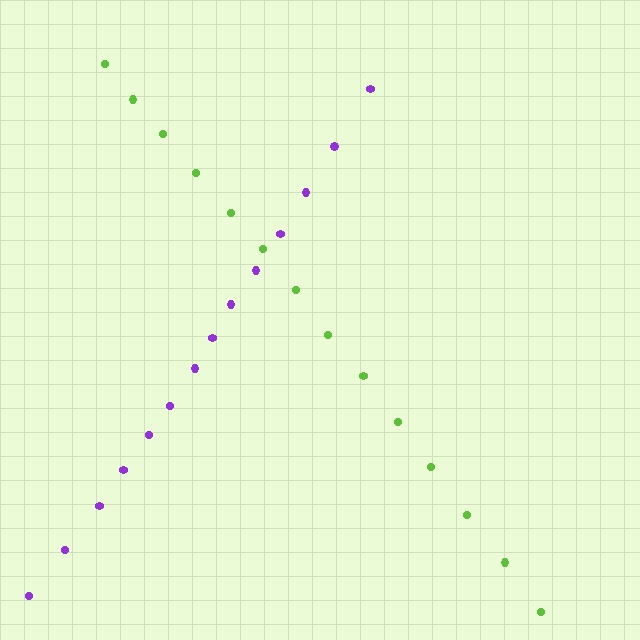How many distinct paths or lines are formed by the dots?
There are 2 distinct paths.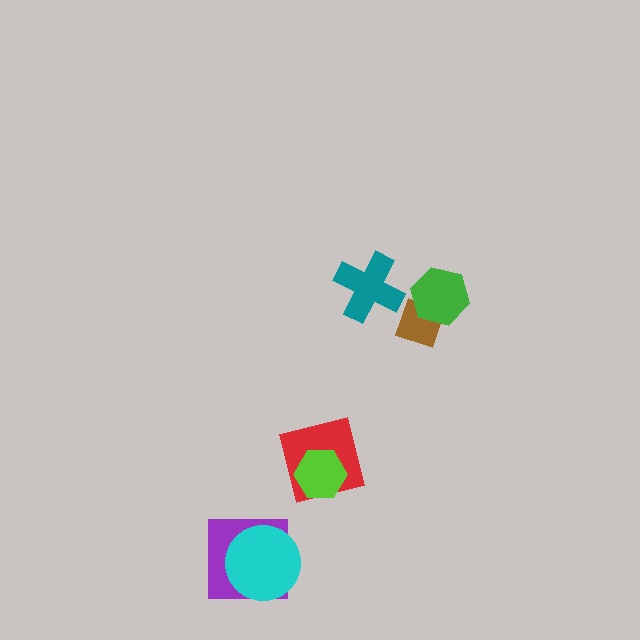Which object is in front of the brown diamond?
The green hexagon is in front of the brown diamond.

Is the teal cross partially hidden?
No, no other shape covers it.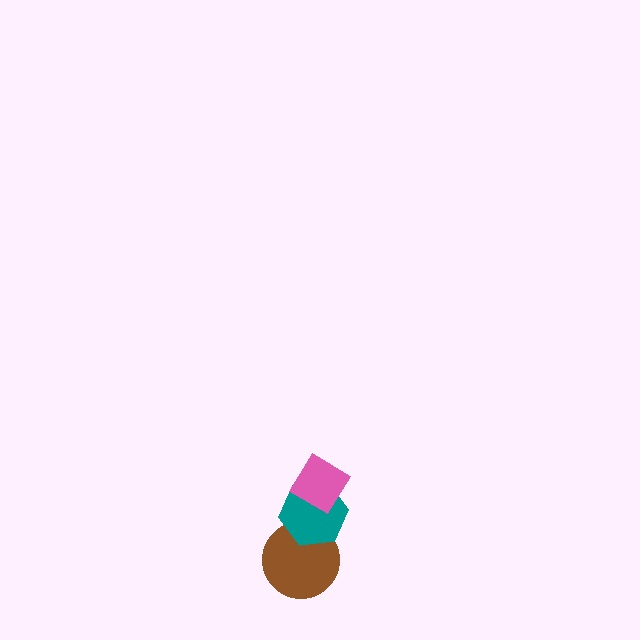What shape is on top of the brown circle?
The teal hexagon is on top of the brown circle.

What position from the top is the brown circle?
The brown circle is 3rd from the top.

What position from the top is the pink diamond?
The pink diamond is 1st from the top.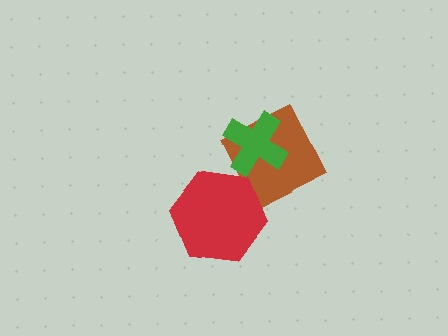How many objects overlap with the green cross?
1 object overlaps with the green cross.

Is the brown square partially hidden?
Yes, it is partially covered by another shape.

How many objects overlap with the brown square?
1 object overlaps with the brown square.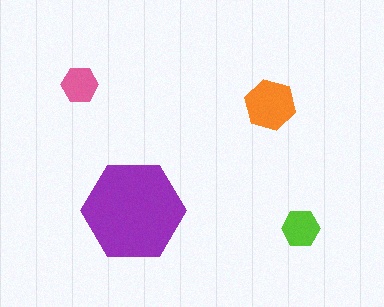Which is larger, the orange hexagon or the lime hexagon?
The orange one.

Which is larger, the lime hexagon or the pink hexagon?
The lime one.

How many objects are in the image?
There are 4 objects in the image.